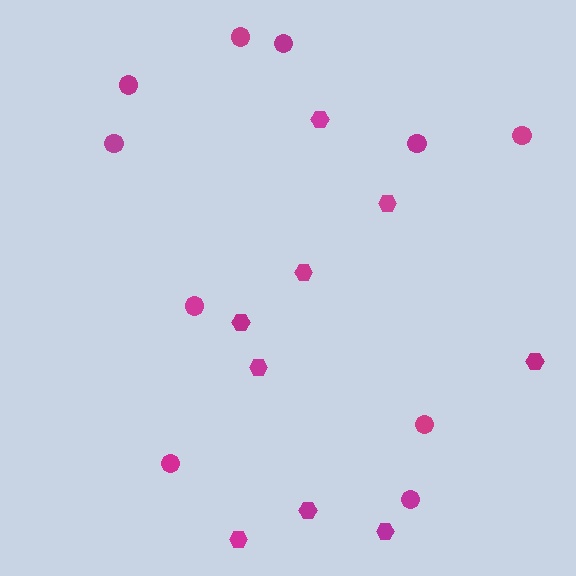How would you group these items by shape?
There are 2 groups: one group of circles (10) and one group of hexagons (9).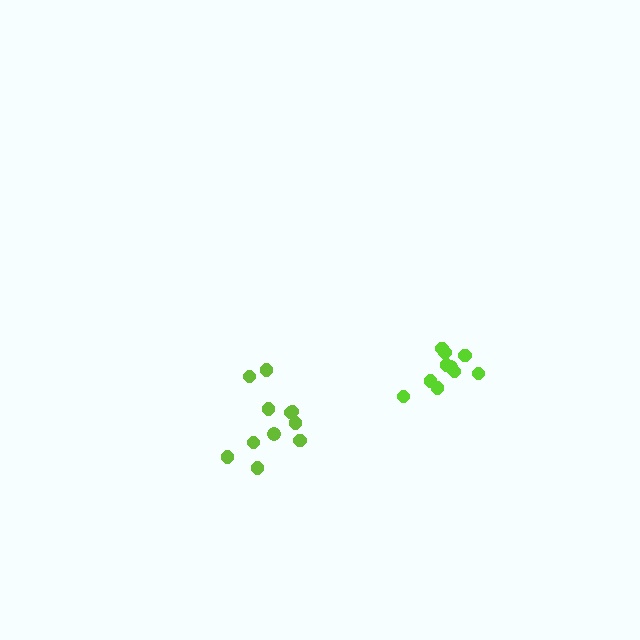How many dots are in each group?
Group 1: 10 dots, Group 2: 11 dots (21 total).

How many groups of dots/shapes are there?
There are 2 groups.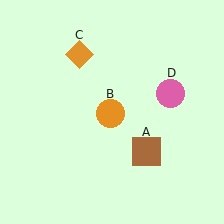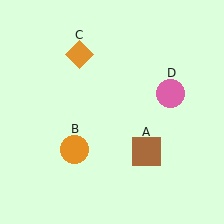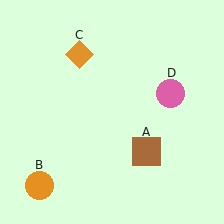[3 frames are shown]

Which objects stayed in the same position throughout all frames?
Brown square (object A) and orange diamond (object C) and pink circle (object D) remained stationary.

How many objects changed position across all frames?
1 object changed position: orange circle (object B).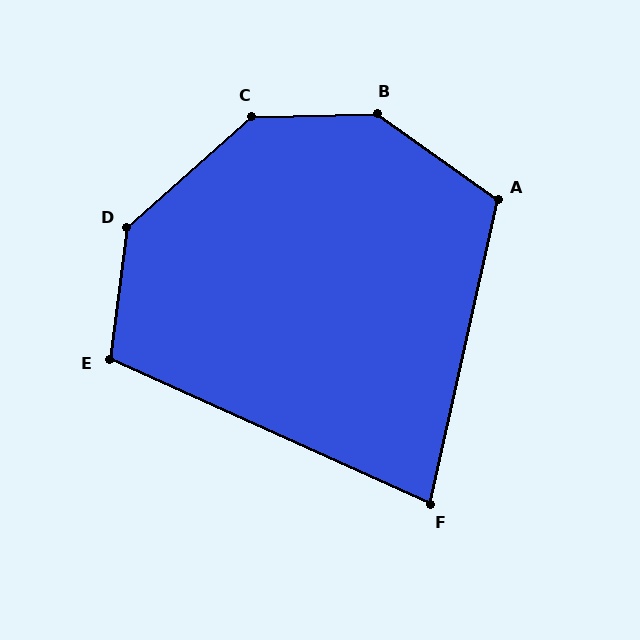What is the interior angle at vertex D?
Approximately 139 degrees (obtuse).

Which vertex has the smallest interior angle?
F, at approximately 78 degrees.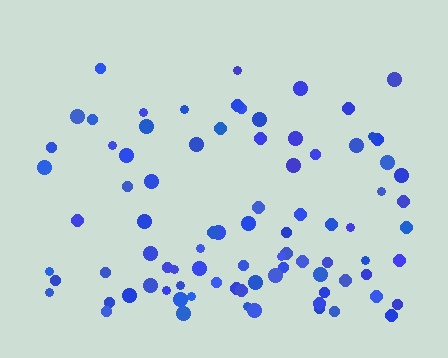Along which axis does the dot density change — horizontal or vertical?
Vertical.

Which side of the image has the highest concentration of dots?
The bottom.